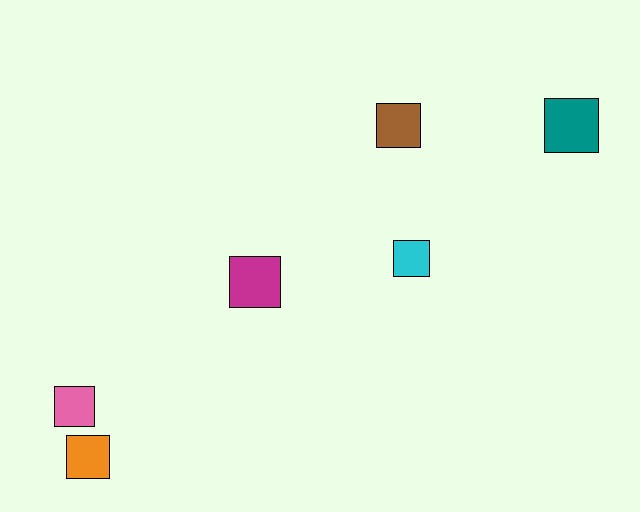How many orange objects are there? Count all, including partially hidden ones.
There is 1 orange object.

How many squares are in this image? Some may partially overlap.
There are 6 squares.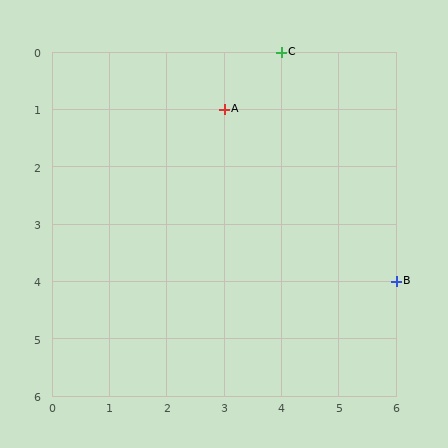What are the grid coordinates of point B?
Point B is at grid coordinates (6, 4).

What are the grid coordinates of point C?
Point C is at grid coordinates (4, 0).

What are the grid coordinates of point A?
Point A is at grid coordinates (3, 1).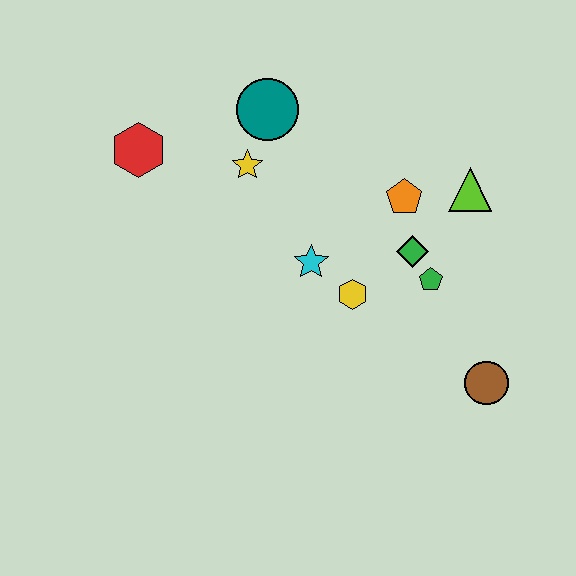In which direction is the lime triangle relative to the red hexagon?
The lime triangle is to the right of the red hexagon.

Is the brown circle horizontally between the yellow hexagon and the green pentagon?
No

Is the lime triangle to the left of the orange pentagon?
No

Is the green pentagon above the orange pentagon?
No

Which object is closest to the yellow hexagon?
The cyan star is closest to the yellow hexagon.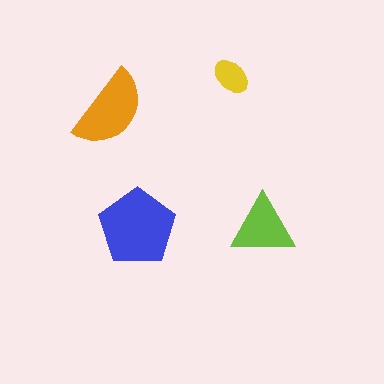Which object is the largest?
The blue pentagon.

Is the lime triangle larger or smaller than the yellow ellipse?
Larger.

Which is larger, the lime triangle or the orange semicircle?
The orange semicircle.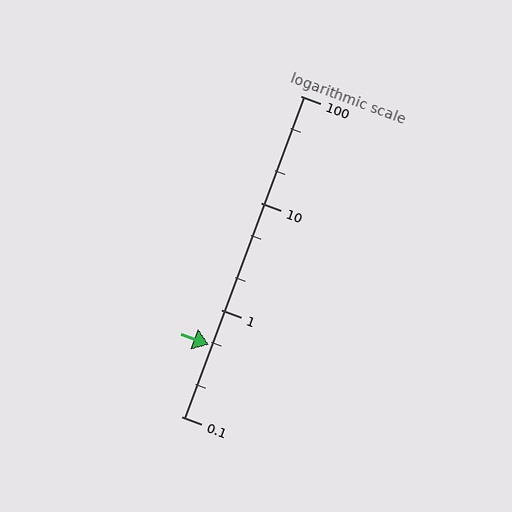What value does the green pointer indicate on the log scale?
The pointer indicates approximately 0.47.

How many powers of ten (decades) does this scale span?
The scale spans 3 decades, from 0.1 to 100.